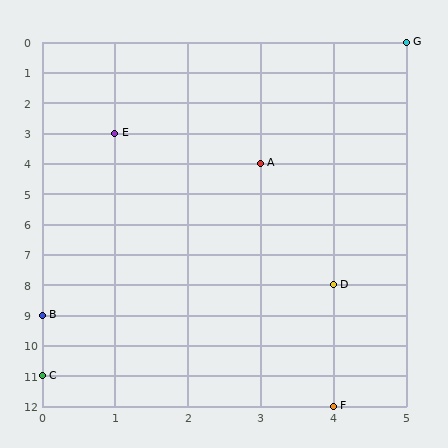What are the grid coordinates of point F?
Point F is at grid coordinates (4, 12).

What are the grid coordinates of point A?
Point A is at grid coordinates (3, 4).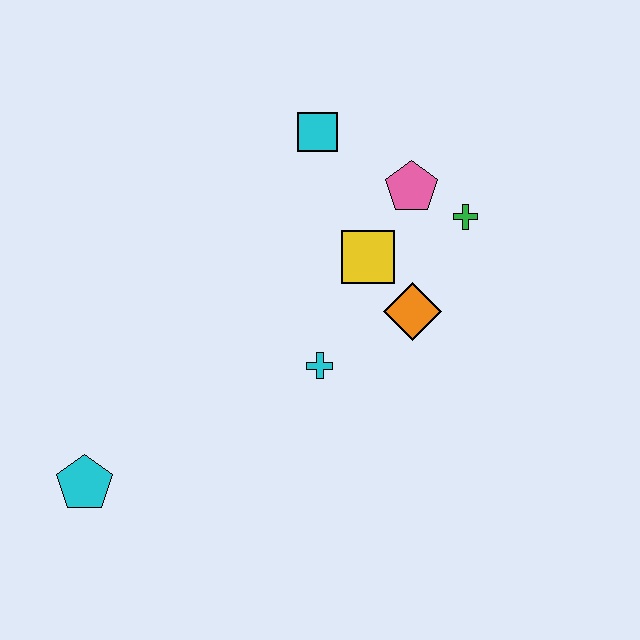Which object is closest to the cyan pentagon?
The cyan cross is closest to the cyan pentagon.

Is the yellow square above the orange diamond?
Yes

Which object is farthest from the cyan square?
The cyan pentagon is farthest from the cyan square.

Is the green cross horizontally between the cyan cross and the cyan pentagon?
No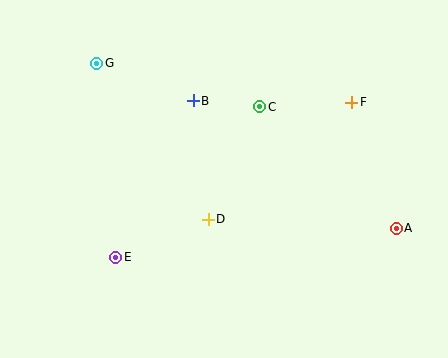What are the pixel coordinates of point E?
Point E is at (116, 257).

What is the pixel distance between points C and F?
The distance between C and F is 92 pixels.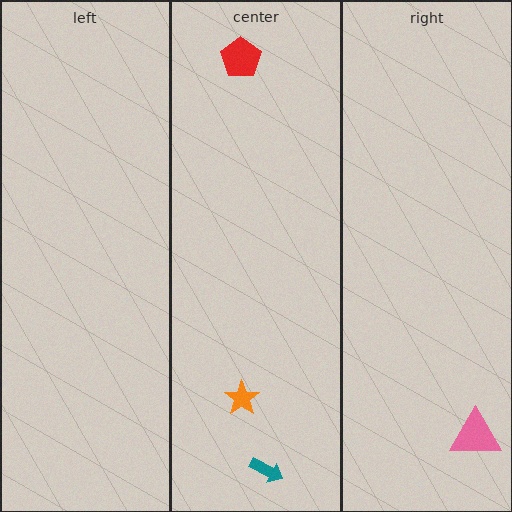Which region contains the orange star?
The center region.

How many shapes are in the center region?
3.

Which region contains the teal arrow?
The center region.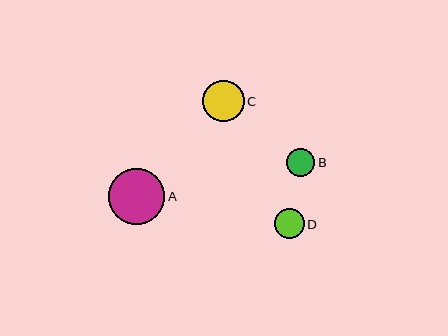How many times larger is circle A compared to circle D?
Circle A is approximately 1.9 times the size of circle D.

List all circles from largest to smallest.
From largest to smallest: A, C, D, B.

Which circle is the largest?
Circle A is the largest with a size of approximately 56 pixels.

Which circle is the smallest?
Circle B is the smallest with a size of approximately 28 pixels.